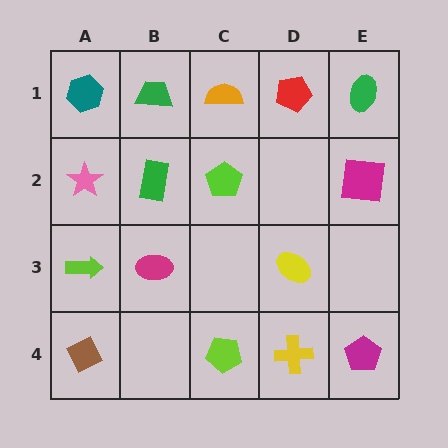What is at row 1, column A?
A teal hexagon.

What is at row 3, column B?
A magenta ellipse.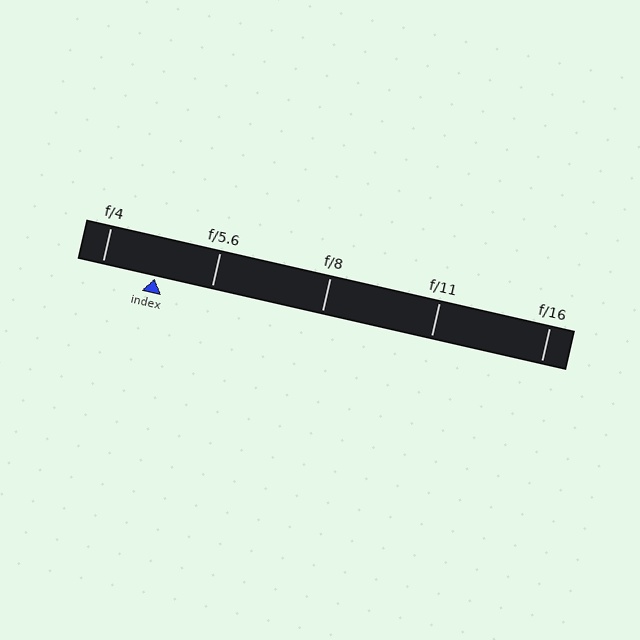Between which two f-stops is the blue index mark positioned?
The index mark is between f/4 and f/5.6.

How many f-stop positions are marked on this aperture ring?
There are 5 f-stop positions marked.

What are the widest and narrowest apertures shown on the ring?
The widest aperture shown is f/4 and the narrowest is f/16.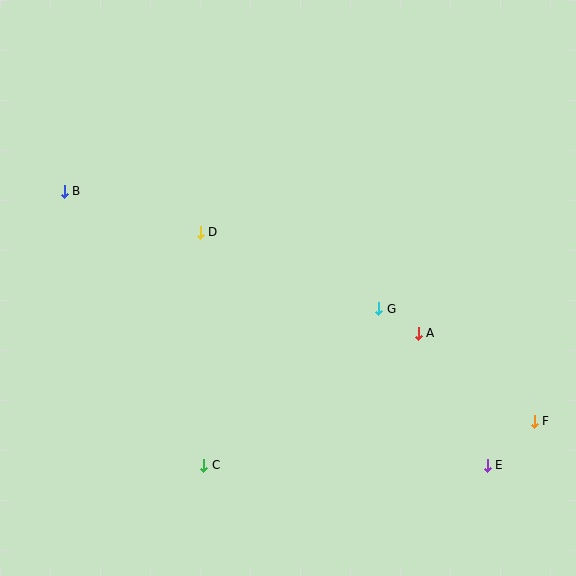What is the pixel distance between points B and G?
The distance between B and G is 336 pixels.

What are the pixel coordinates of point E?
Point E is at (487, 465).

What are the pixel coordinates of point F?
Point F is at (534, 421).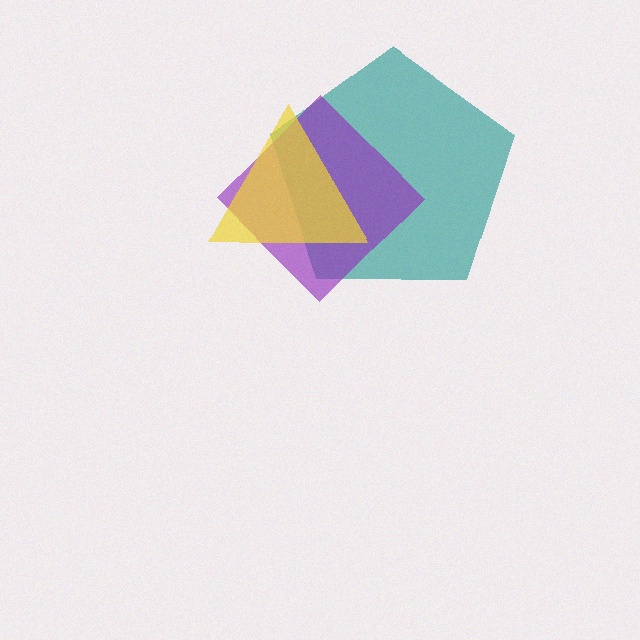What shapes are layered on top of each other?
The layered shapes are: a teal pentagon, a purple diamond, a yellow triangle.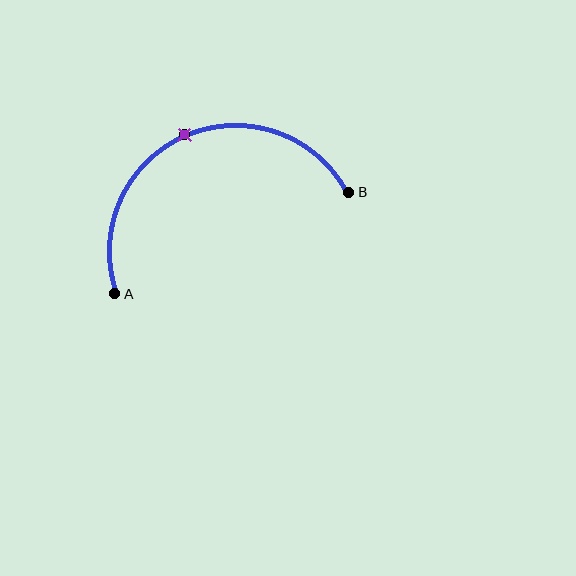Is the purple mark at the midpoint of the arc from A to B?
Yes. The purple mark lies on the arc at equal arc-length from both A and B — it is the arc midpoint.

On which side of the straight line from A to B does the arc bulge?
The arc bulges above the straight line connecting A and B.